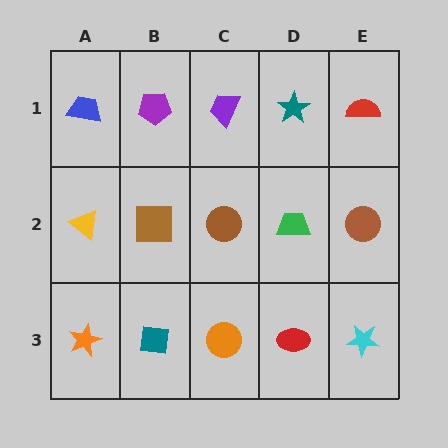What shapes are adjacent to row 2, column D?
A teal star (row 1, column D), a red ellipse (row 3, column D), a brown circle (row 2, column C), a brown circle (row 2, column E).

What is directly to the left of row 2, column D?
A brown circle.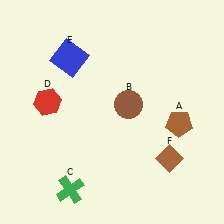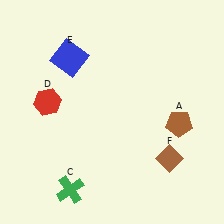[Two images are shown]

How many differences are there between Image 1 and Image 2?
There is 1 difference between the two images.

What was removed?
The brown circle (B) was removed in Image 2.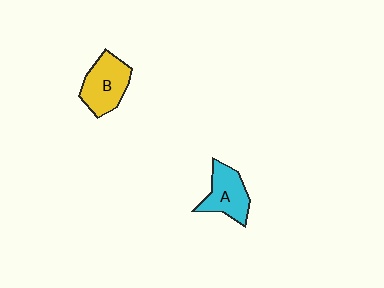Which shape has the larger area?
Shape B (yellow).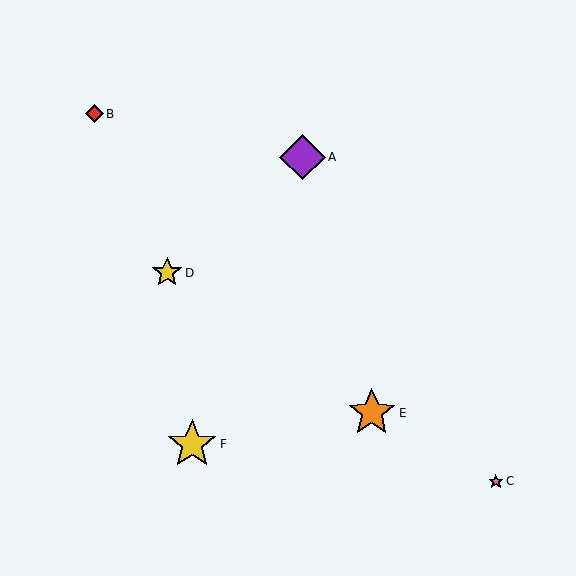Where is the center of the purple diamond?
The center of the purple diamond is at (303, 157).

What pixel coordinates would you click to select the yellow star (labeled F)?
Click at (192, 444) to select the yellow star F.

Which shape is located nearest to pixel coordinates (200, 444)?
The yellow star (labeled F) at (192, 444) is nearest to that location.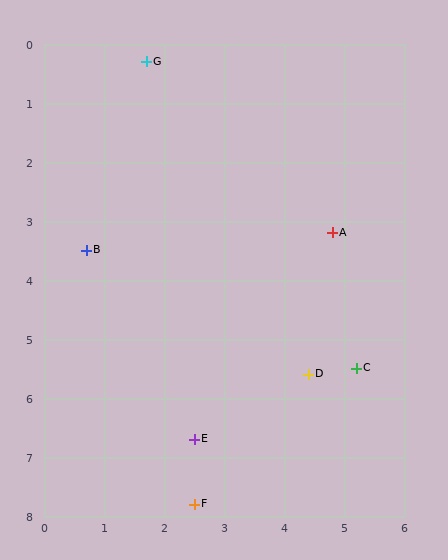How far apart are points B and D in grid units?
Points B and D are about 4.3 grid units apart.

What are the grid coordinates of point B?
Point B is at approximately (0.7, 3.5).